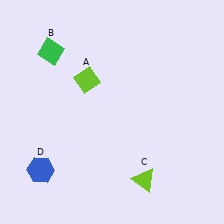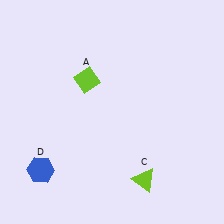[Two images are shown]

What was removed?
The green diamond (B) was removed in Image 2.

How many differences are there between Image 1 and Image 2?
There is 1 difference between the two images.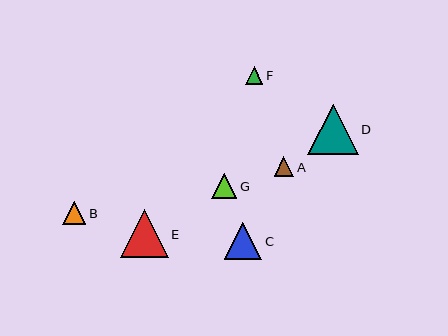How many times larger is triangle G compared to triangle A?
Triangle G is approximately 1.3 times the size of triangle A.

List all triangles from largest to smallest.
From largest to smallest: D, E, C, G, B, A, F.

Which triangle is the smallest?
Triangle F is the smallest with a size of approximately 18 pixels.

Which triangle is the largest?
Triangle D is the largest with a size of approximately 50 pixels.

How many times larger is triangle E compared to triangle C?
Triangle E is approximately 1.3 times the size of triangle C.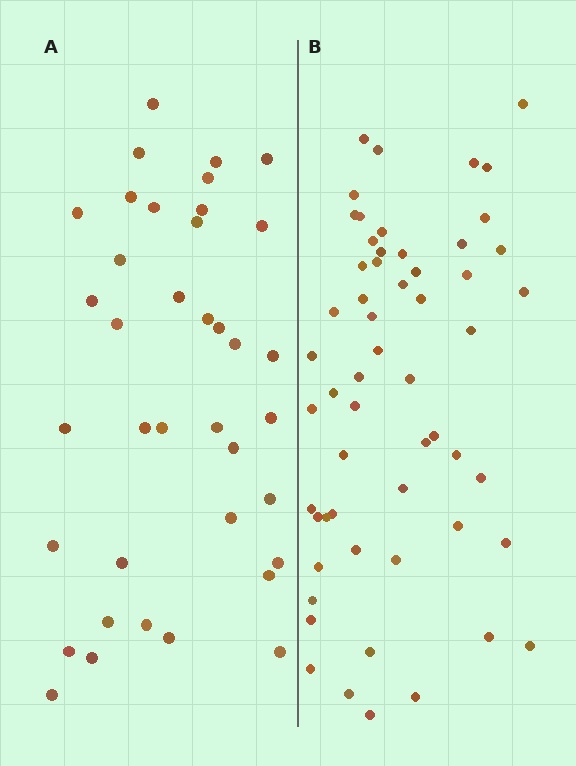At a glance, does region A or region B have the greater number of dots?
Region B (the right region) has more dots.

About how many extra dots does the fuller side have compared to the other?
Region B has approximately 20 more dots than region A.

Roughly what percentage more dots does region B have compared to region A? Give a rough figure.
About 50% more.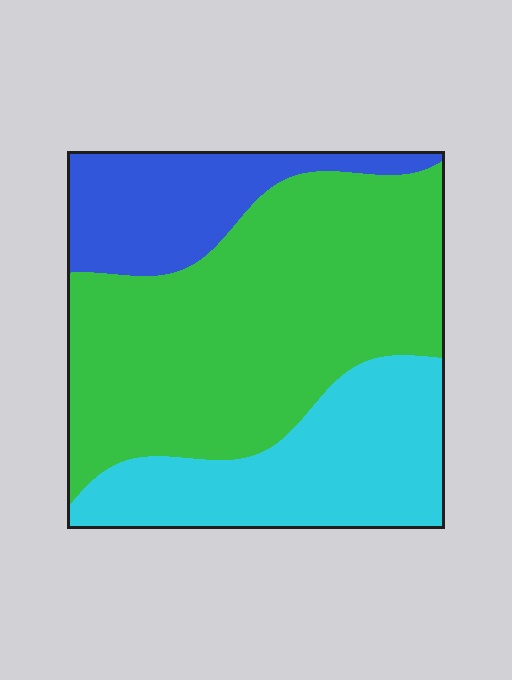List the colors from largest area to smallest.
From largest to smallest: green, cyan, blue.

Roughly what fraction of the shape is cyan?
Cyan covers roughly 25% of the shape.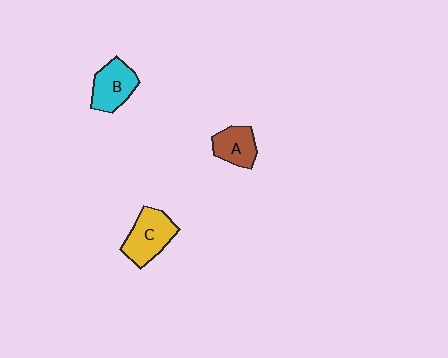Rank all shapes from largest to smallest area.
From largest to smallest: C (yellow), B (cyan), A (brown).